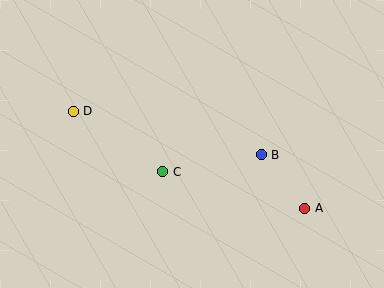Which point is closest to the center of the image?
Point C at (163, 172) is closest to the center.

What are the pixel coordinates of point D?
Point D is at (73, 111).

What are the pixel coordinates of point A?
Point A is at (305, 208).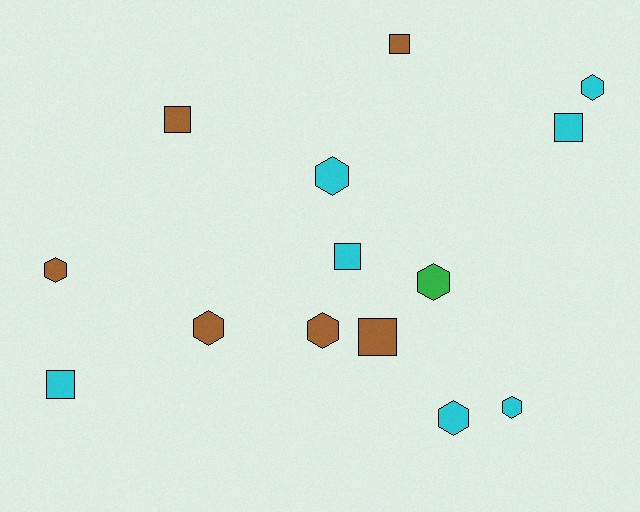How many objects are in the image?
There are 14 objects.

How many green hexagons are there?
There is 1 green hexagon.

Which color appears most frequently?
Cyan, with 7 objects.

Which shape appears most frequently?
Hexagon, with 8 objects.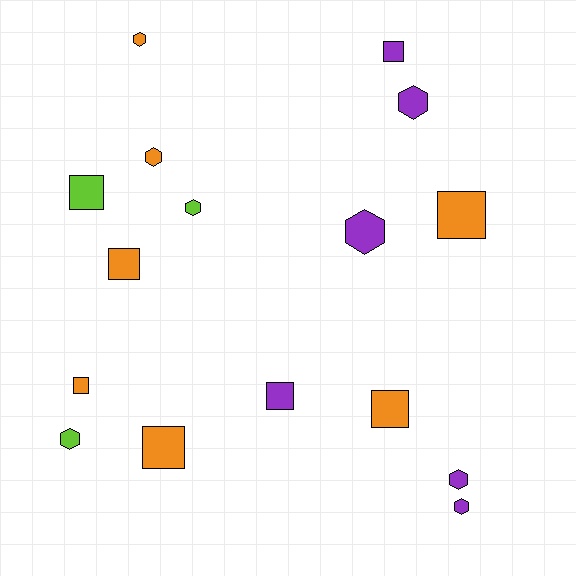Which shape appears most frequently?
Hexagon, with 8 objects.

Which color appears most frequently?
Orange, with 7 objects.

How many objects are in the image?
There are 16 objects.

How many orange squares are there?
There are 5 orange squares.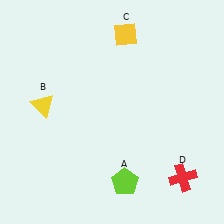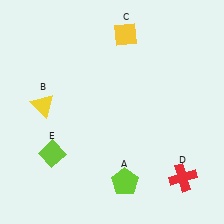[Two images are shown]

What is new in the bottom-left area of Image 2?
A lime diamond (E) was added in the bottom-left area of Image 2.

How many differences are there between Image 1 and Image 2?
There is 1 difference between the two images.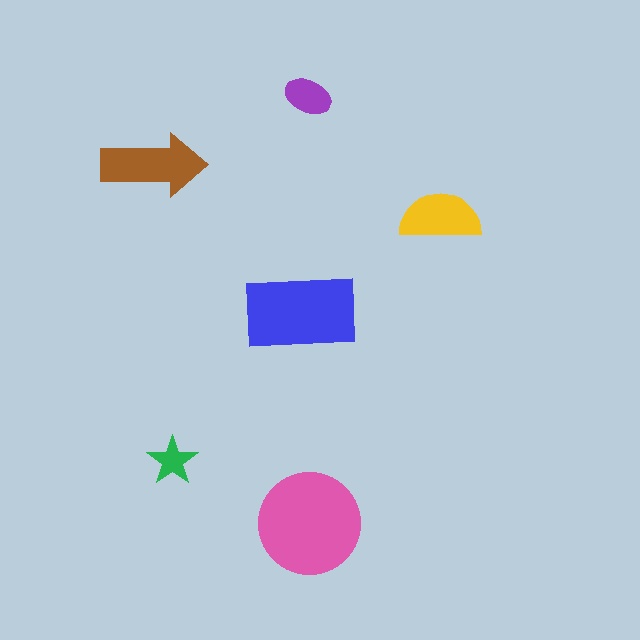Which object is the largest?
The pink circle.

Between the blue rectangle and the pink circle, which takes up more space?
The pink circle.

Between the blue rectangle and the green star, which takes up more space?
The blue rectangle.